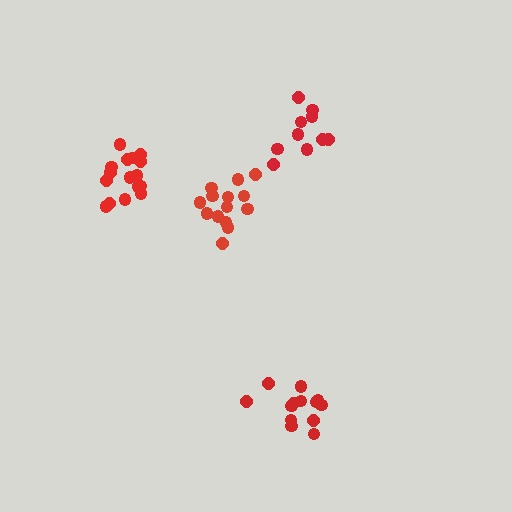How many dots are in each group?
Group 1: 11 dots, Group 2: 15 dots, Group 3: 16 dots, Group 4: 13 dots (55 total).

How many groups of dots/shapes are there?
There are 4 groups.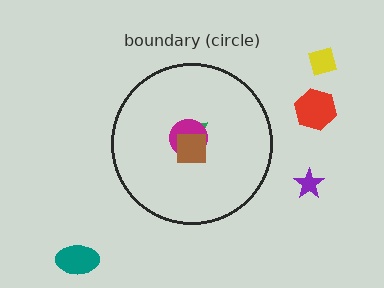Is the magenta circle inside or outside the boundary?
Inside.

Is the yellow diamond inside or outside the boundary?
Outside.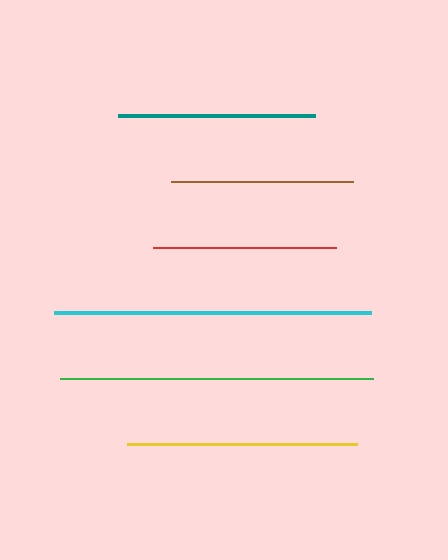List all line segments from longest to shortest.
From longest to shortest: cyan, green, yellow, teal, red, brown.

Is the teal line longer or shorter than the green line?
The green line is longer than the teal line.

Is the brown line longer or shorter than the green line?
The green line is longer than the brown line.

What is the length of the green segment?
The green segment is approximately 312 pixels long.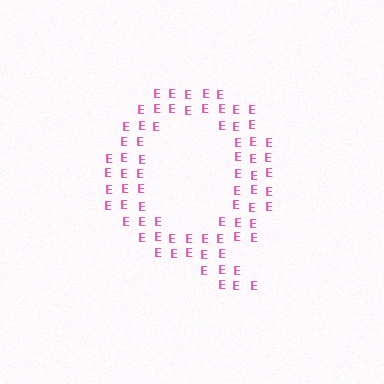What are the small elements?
The small elements are letter E's.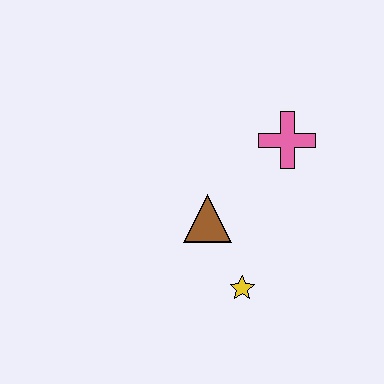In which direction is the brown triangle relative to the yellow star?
The brown triangle is above the yellow star.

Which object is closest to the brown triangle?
The yellow star is closest to the brown triangle.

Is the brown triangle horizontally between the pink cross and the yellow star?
No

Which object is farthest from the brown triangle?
The pink cross is farthest from the brown triangle.